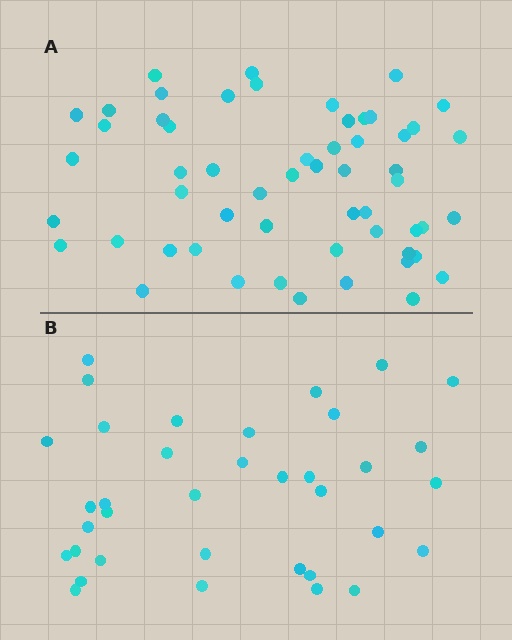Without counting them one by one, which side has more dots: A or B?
Region A (the top region) has more dots.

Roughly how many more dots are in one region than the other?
Region A has approximately 20 more dots than region B.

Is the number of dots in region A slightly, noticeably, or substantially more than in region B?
Region A has substantially more. The ratio is roughly 1.6 to 1.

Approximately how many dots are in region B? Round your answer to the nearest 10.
About 40 dots. (The exact count is 36, which rounds to 40.)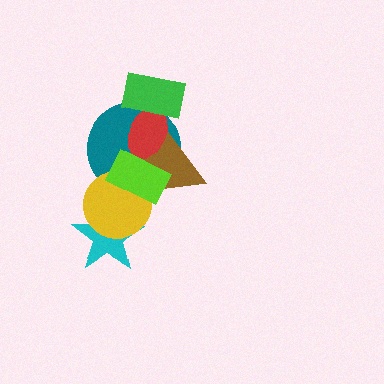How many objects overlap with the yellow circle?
4 objects overlap with the yellow circle.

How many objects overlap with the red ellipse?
4 objects overlap with the red ellipse.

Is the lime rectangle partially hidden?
No, no other shape covers it.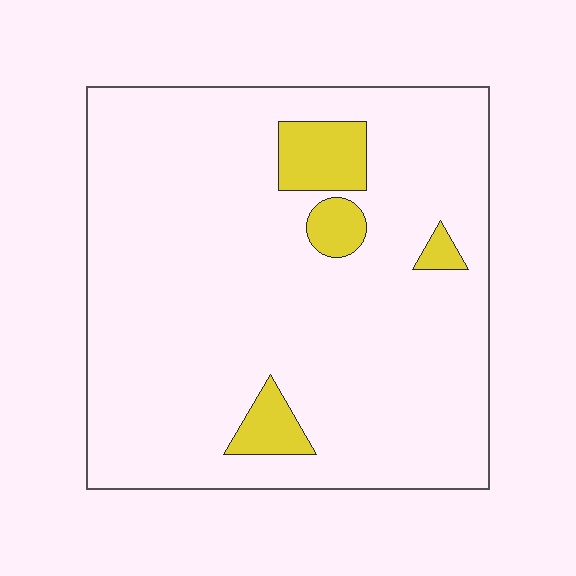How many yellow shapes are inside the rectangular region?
4.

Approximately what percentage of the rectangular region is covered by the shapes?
Approximately 10%.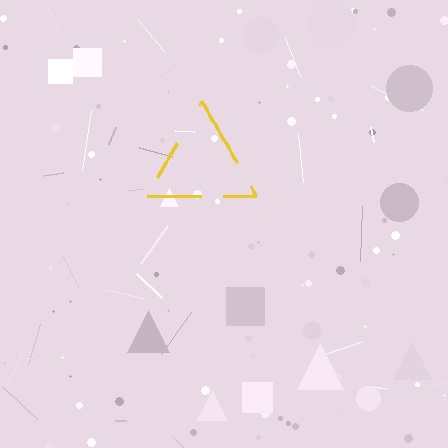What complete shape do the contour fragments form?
The contour fragments form a triangle.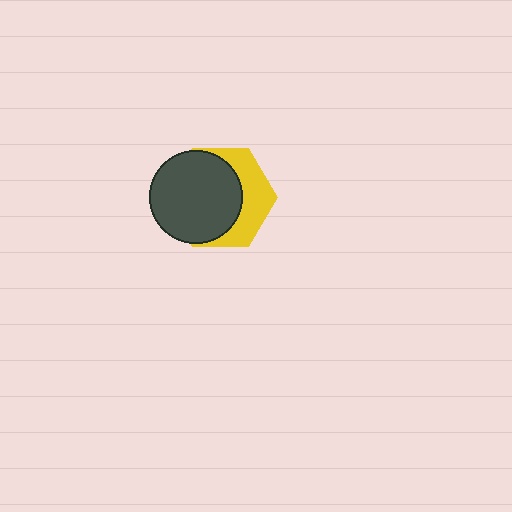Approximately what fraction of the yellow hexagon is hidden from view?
Roughly 61% of the yellow hexagon is hidden behind the dark gray circle.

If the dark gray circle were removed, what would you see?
You would see the complete yellow hexagon.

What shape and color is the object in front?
The object in front is a dark gray circle.